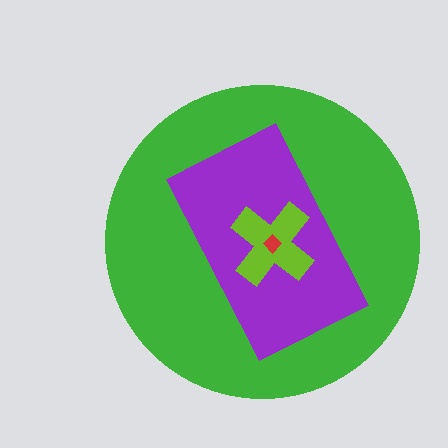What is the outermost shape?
The green circle.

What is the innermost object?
The red diamond.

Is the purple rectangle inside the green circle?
Yes.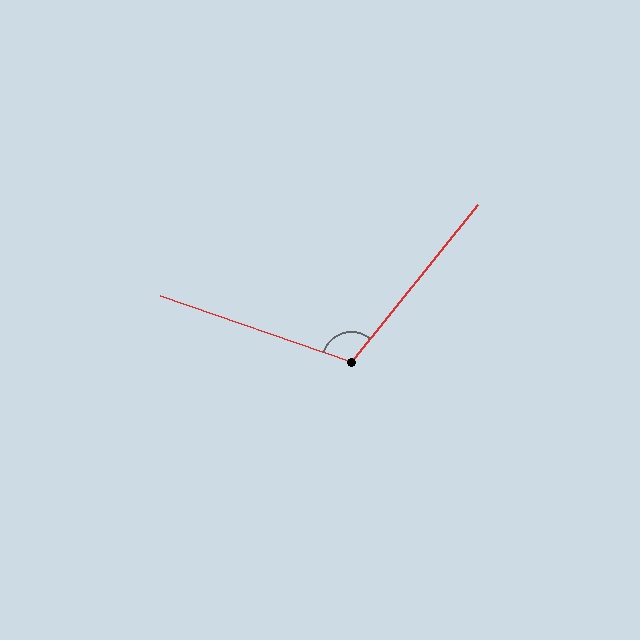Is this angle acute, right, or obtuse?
It is obtuse.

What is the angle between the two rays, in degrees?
Approximately 110 degrees.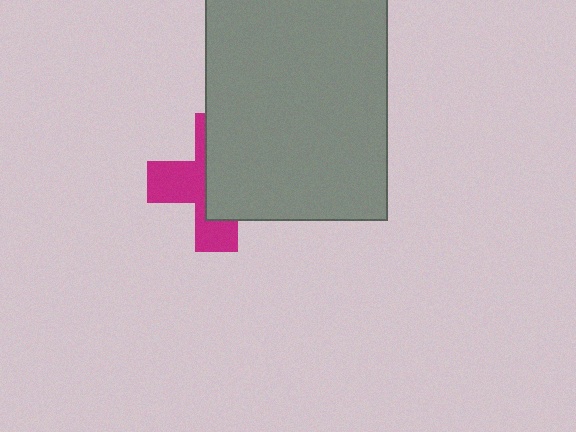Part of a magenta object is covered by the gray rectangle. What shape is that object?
It is a cross.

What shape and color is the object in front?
The object in front is a gray rectangle.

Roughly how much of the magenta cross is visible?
A small part of it is visible (roughly 44%).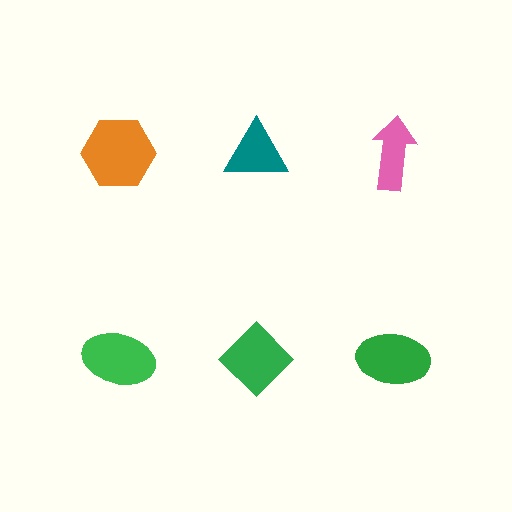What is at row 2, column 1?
A green ellipse.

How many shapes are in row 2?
3 shapes.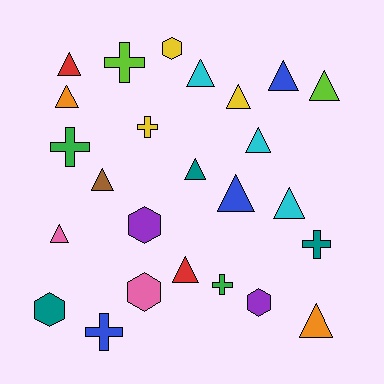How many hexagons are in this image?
There are 5 hexagons.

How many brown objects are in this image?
There is 1 brown object.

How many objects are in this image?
There are 25 objects.